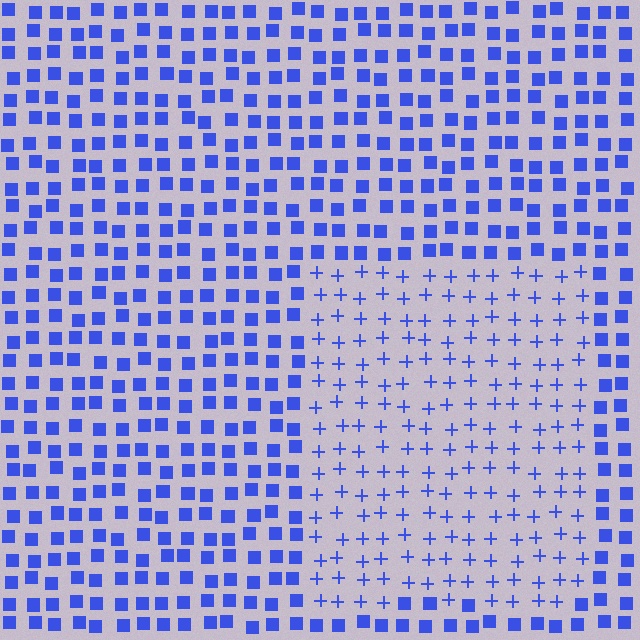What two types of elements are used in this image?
The image uses plus signs inside the rectangle region and squares outside it.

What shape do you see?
I see a rectangle.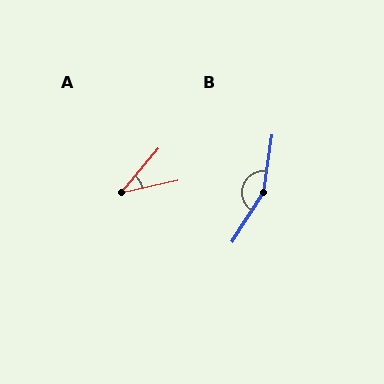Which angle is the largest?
B, at approximately 156 degrees.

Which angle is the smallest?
A, at approximately 38 degrees.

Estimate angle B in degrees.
Approximately 156 degrees.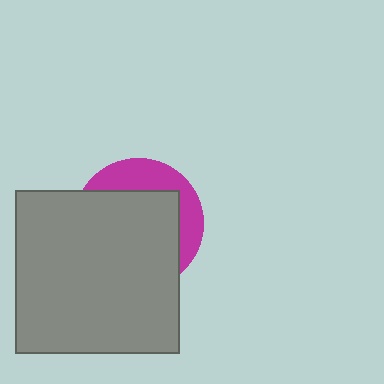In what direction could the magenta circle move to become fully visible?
The magenta circle could move toward the upper-right. That would shift it out from behind the gray square entirely.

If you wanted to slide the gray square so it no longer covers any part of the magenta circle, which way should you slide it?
Slide it toward the lower-left — that is the most direct way to separate the two shapes.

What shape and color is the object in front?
The object in front is a gray square.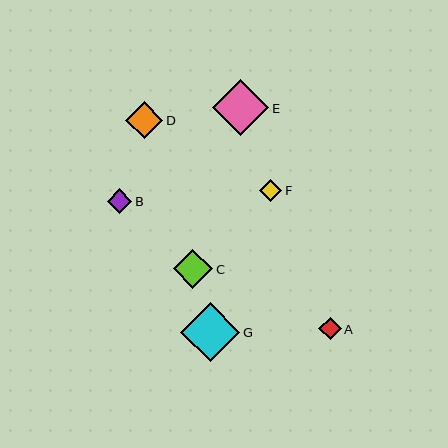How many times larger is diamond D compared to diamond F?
Diamond D is approximately 1.6 times the size of diamond F.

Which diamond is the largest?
Diamond G is the largest with a size of approximately 59 pixels.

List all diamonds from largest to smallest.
From largest to smallest: G, E, C, D, B, F, A.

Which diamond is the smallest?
Diamond A is the smallest with a size of approximately 22 pixels.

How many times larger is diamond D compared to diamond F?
Diamond D is approximately 1.6 times the size of diamond F.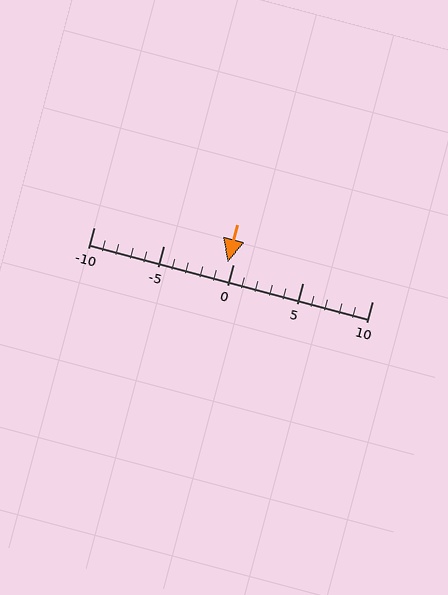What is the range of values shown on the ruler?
The ruler shows values from -10 to 10.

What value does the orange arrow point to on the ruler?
The orange arrow points to approximately 0.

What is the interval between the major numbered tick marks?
The major tick marks are spaced 5 units apart.